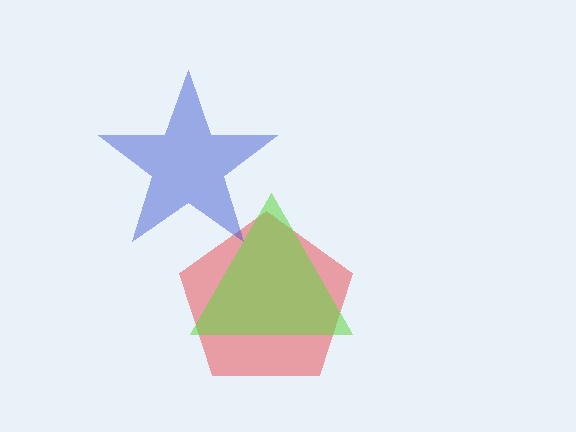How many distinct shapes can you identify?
There are 3 distinct shapes: a red pentagon, a blue star, a lime triangle.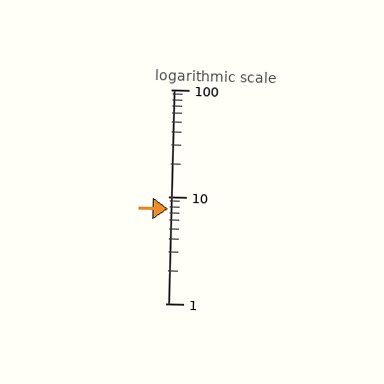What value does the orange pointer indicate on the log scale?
The pointer indicates approximately 7.7.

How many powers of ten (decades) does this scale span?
The scale spans 2 decades, from 1 to 100.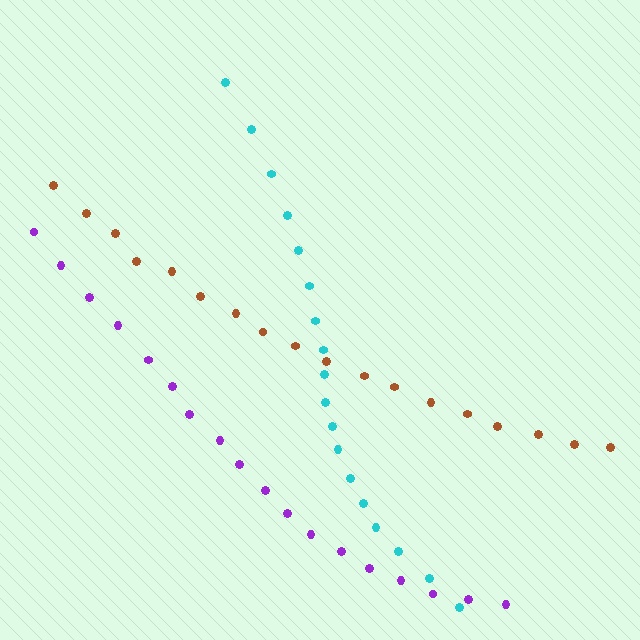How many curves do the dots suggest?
There are 3 distinct paths.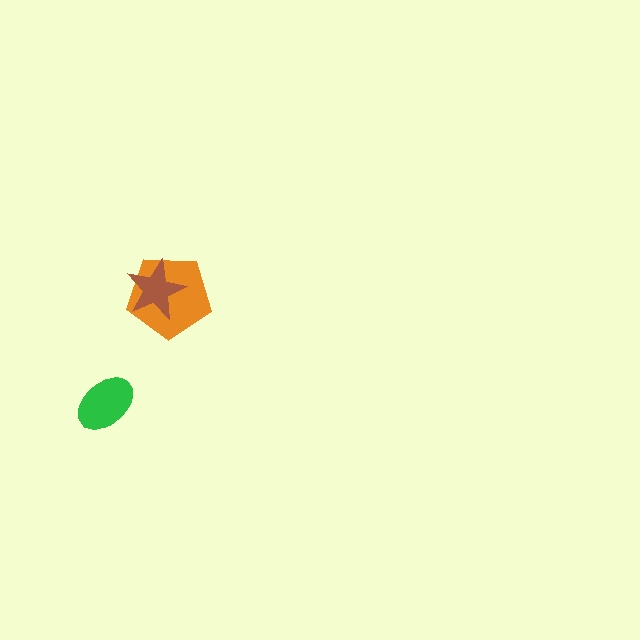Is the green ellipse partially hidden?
No, no other shape covers it.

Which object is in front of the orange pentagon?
The brown star is in front of the orange pentagon.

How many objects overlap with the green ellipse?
0 objects overlap with the green ellipse.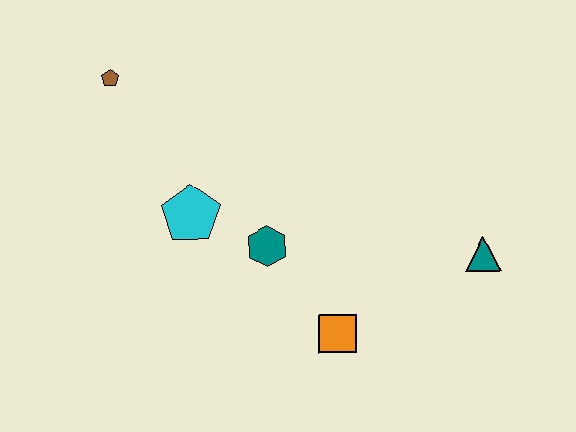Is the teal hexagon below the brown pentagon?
Yes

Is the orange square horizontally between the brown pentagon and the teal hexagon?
No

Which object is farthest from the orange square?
The brown pentagon is farthest from the orange square.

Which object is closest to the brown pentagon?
The cyan pentagon is closest to the brown pentagon.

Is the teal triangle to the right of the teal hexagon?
Yes